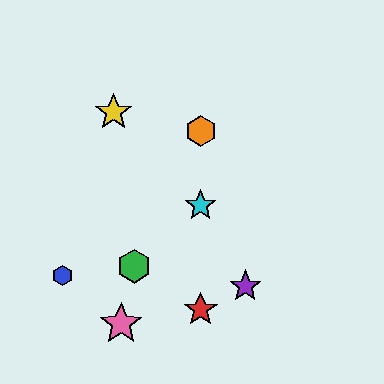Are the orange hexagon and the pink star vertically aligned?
No, the orange hexagon is at x≈201 and the pink star is at x≈121.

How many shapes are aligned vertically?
3 shapes (the red star, the orange hexagon, the cyan star) are aligned vertically.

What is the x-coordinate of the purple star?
The purple star is at x≈245.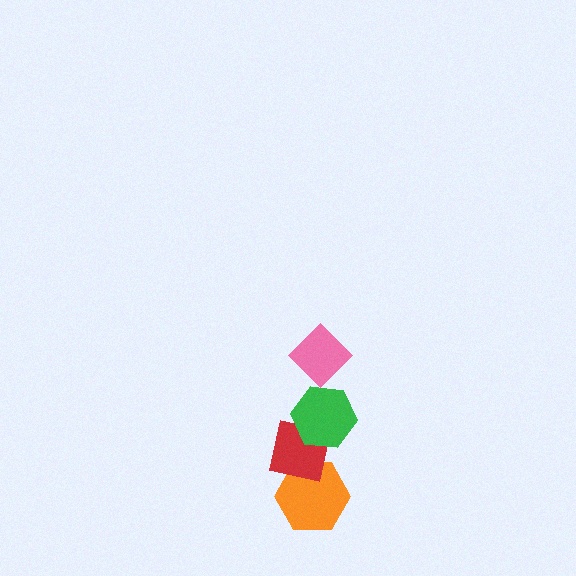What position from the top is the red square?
The red square is 3rd from the top.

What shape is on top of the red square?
The green hexagon is on top of the red square.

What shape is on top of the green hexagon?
The pink diamond is on top of the green hexagon.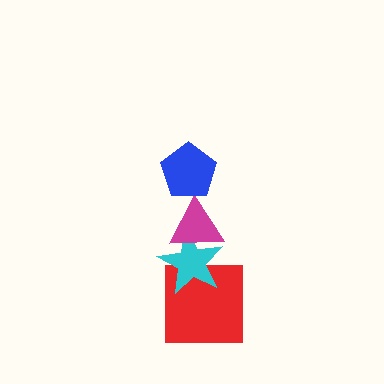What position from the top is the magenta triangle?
The magenta triangle is 2nd from the top.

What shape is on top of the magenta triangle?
The blue pentagon is on top of the magenta triangle.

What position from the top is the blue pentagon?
The blue pentagon is 1st from the top.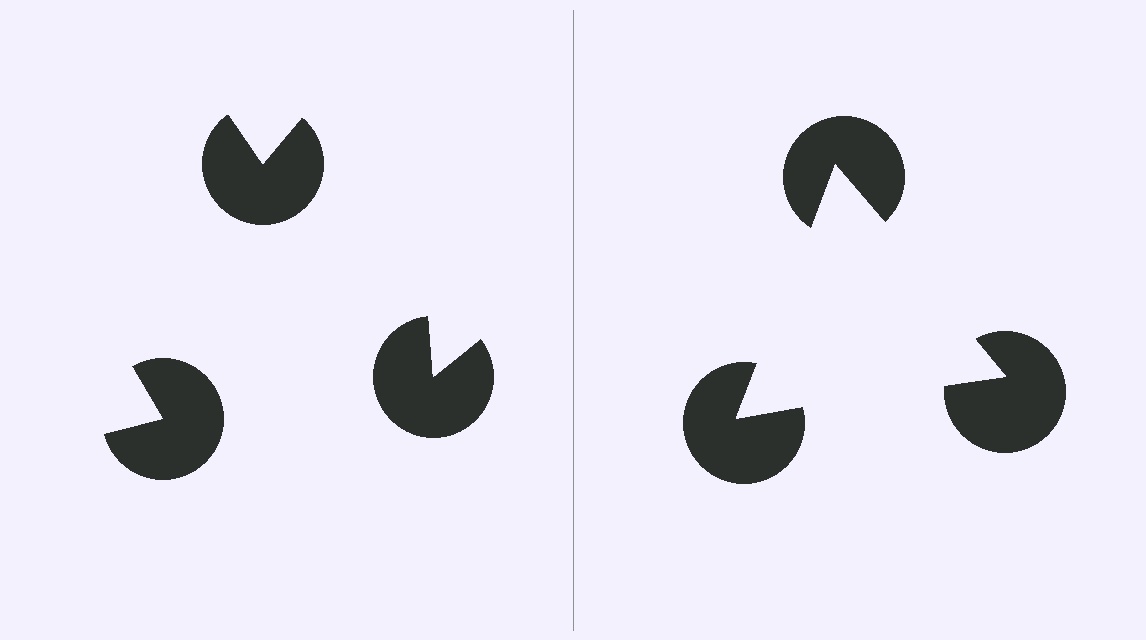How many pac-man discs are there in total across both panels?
6 — 3 on each side.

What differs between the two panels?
The pac-man discs are positioned identically on both sides; only the wedge orientations differ. On the right they align to a triangle; on the left they are misaligned.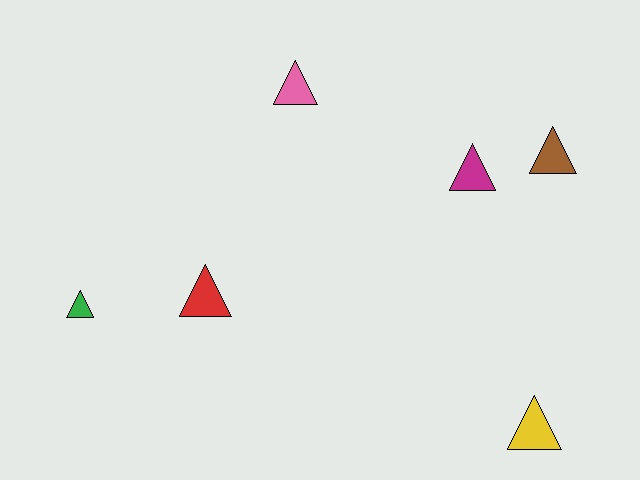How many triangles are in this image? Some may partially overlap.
There are 6 triangles.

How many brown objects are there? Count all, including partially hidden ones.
There is 1 brown object.